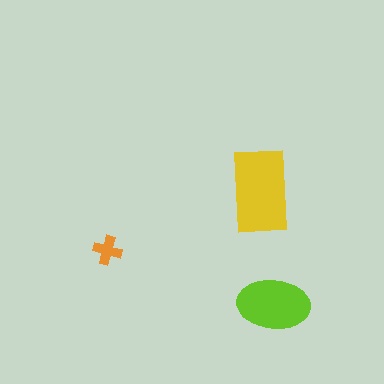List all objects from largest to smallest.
The yellow rectangle, the lime ellipse, the orange cross.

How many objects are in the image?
There are 3 objects in the image.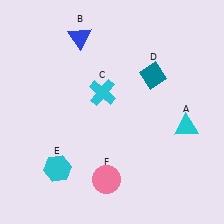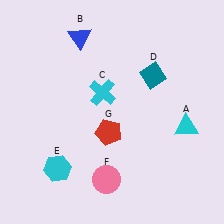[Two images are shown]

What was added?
A red pentagon (G) was added in Image 2.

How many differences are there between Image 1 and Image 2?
There is 1 difference between the two images.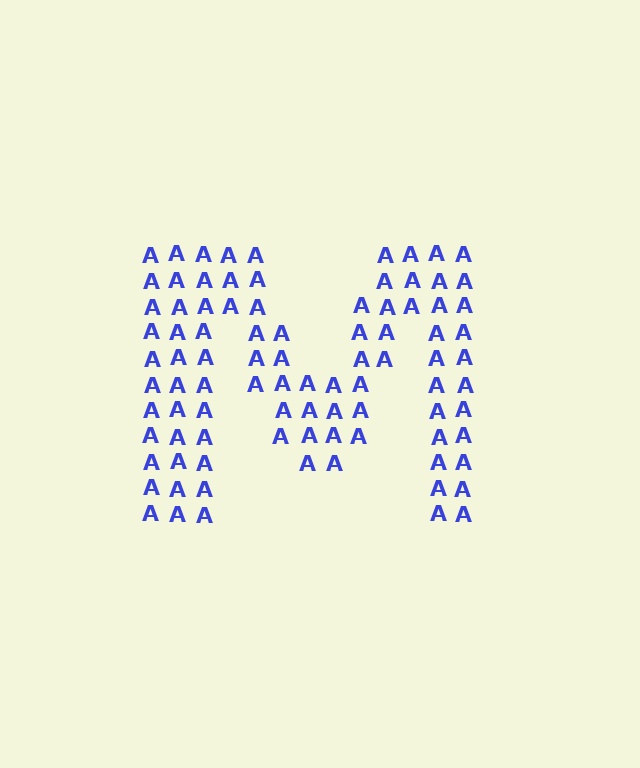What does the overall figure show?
The overall figure shows the letter M.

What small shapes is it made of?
It is made of small letter A's.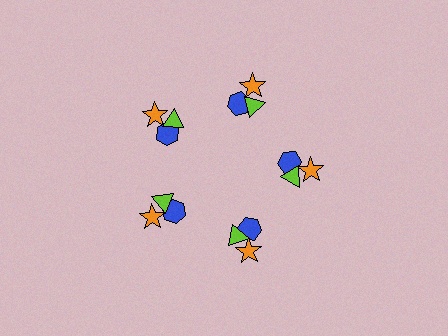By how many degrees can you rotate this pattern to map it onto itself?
The pattern maps onto itself every 72 degrees of rotation.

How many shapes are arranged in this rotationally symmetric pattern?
There are 15 shapes, arranged in 5 groups of 3.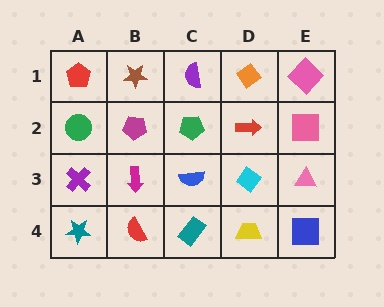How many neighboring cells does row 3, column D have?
4.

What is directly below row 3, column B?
A red semicircle.